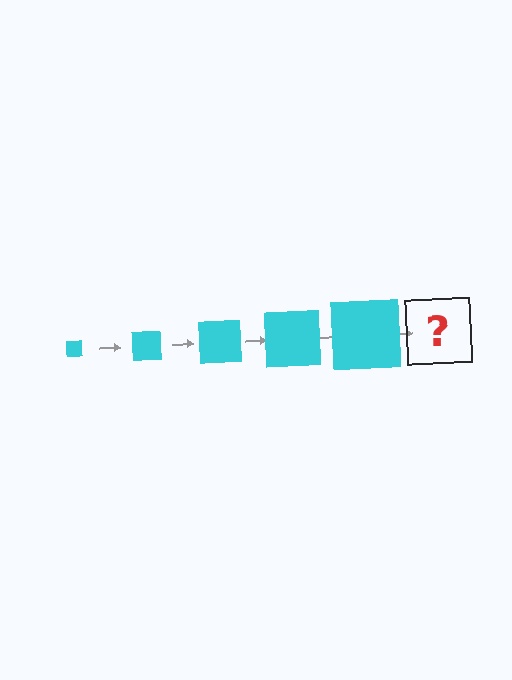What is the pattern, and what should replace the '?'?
The pattern is that the square gets progressively larger each step. The '?' should be a cyan square, larger than the previous one.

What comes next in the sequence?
The next element should be a cyan square, larger than the previous one.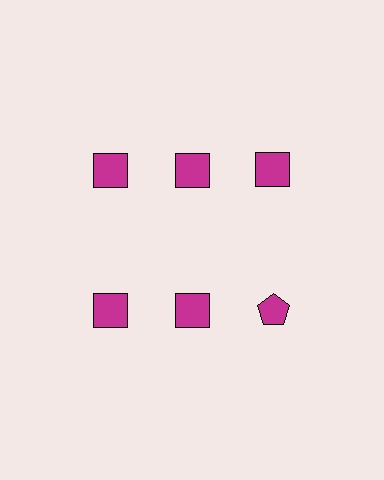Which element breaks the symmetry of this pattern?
The magenta pentagon in the second row, center column breaks the symmetry. All other shapes are magenta squares.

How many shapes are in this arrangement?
There are 6 shapes arranged in a grid pattern.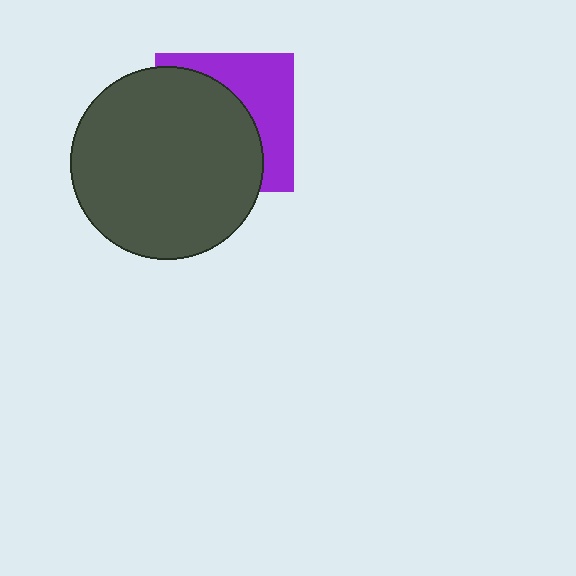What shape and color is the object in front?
The object in front is a dark gray circle.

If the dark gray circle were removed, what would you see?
You would see the complete purple square.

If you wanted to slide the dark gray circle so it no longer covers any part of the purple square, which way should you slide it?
Slide it left — that is the most direct way to separate the two shapes.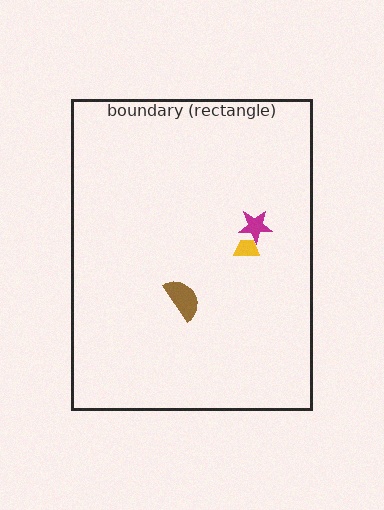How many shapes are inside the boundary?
3 inside, 0 outside.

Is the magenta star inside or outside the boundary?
Inside.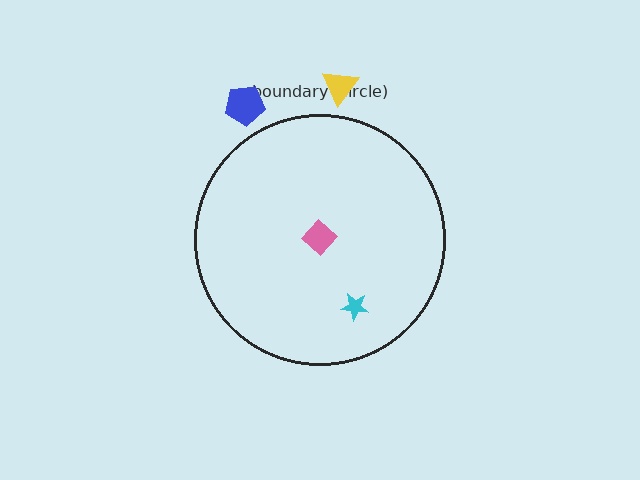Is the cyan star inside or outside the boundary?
Inside.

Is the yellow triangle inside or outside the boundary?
Outside.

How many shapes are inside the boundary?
2 inside, 2 outside.